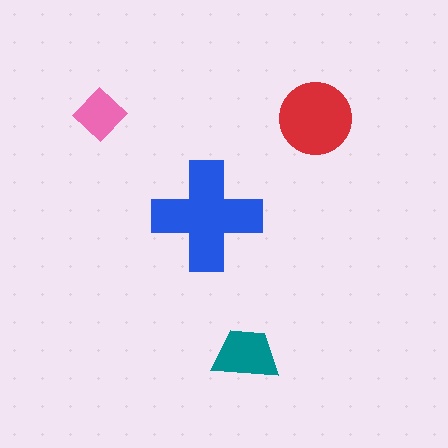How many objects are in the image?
There are 4 objects in the image.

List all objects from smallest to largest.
The pink diamond, the teal trapezoid, the red circle, the blue cross.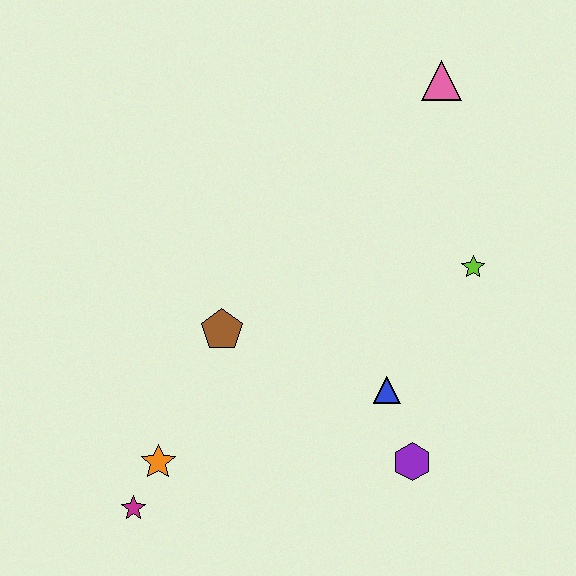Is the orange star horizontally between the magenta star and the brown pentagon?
Yes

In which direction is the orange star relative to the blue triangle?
The orange star is to the left of the blue triangle.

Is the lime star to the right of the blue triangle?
Yes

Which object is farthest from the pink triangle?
The magenta star is farthest from the pink triangle.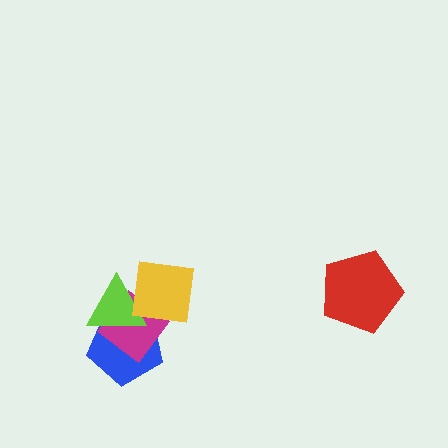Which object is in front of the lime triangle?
The yellow square is in front of the lime triangle.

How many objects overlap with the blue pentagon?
2 objects overlap with the blue pentagon.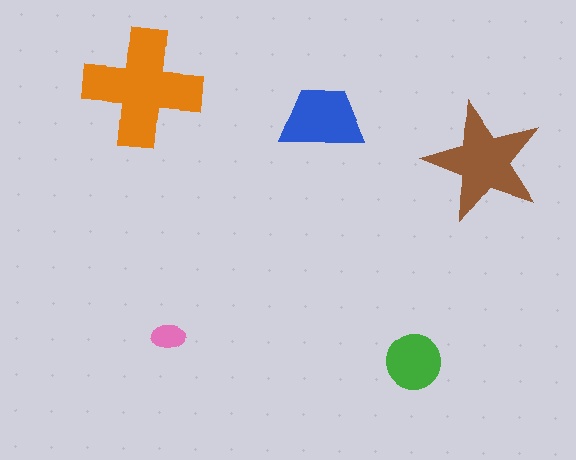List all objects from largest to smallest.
The orange cross, the brown star, the blue trapezoid, the green circle, the pink ellipse.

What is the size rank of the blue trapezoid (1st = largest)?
3rd.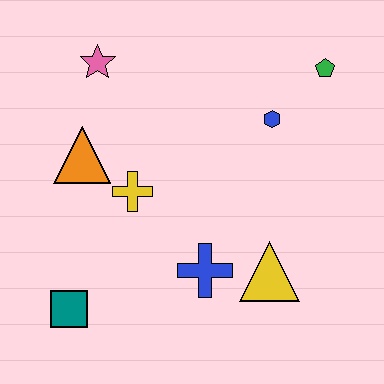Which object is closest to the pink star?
The orange triangle is closest to the pink star.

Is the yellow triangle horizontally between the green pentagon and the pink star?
Yes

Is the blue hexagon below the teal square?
No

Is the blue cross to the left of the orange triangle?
No